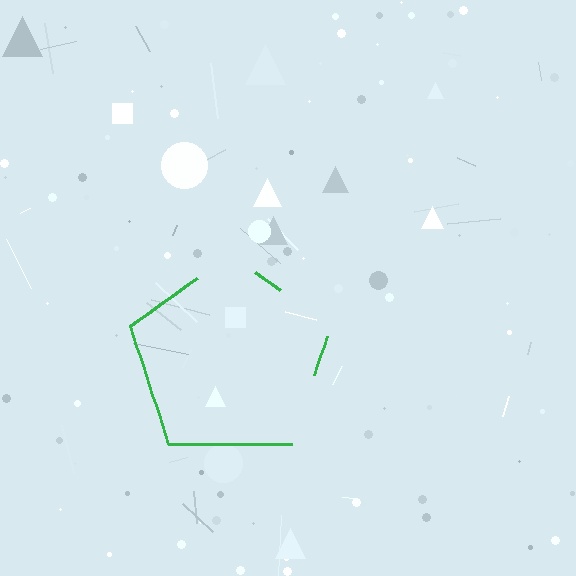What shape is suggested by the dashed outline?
The dashed outline suggests a pentagon.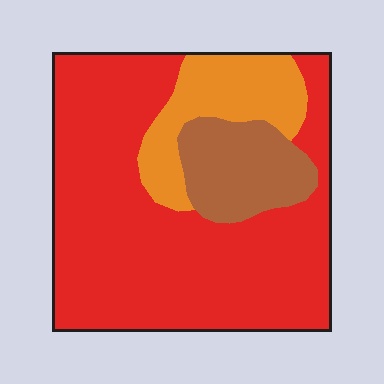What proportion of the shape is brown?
Brown covers around 15% of the shape.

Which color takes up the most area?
Red, at roughly 70%.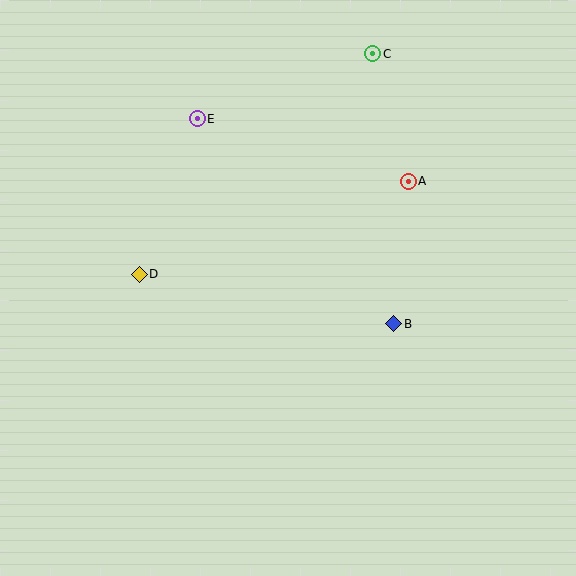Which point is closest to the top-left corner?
Point E is closest to the top-left corner.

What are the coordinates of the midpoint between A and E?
The midpoint between A and E is at (303, 150).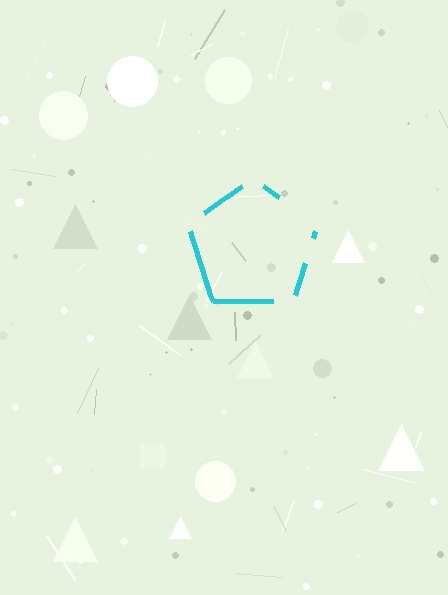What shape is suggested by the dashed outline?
The dashed outline suggests a pentagon.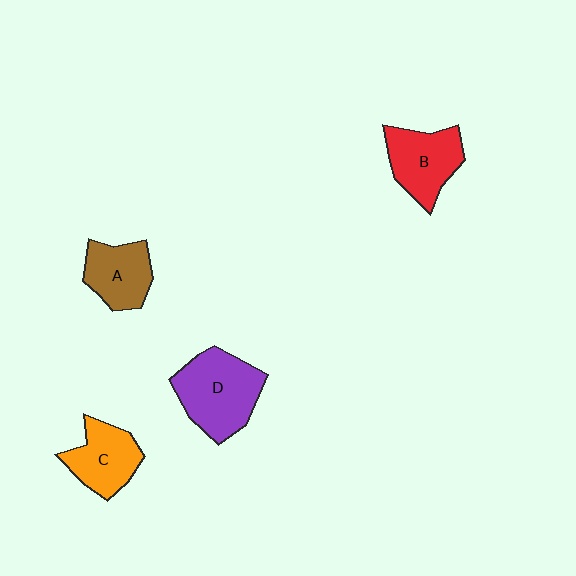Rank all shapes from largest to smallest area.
From largest to smallest: D (purple), B (red), C (orange), A (brown).